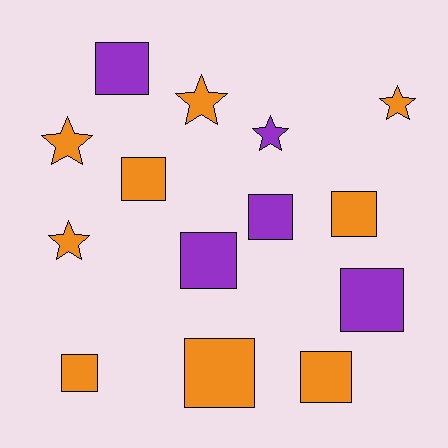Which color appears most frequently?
Orange, with 9 objects.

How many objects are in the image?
There are 14 objects.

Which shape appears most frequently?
Square, with 9 objects.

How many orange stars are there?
There are 4 orange stars.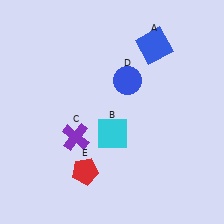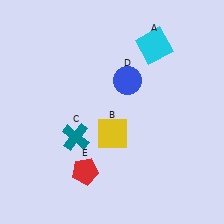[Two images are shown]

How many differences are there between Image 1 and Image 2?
There are 3 differences between the two images.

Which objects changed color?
A changed from blue to cyan. B changed from cyan to yellow. C changed from purple to teal.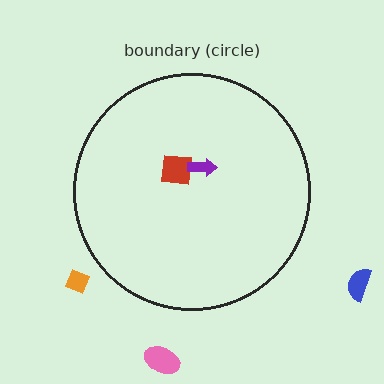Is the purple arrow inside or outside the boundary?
Inside.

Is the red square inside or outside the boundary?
Inside.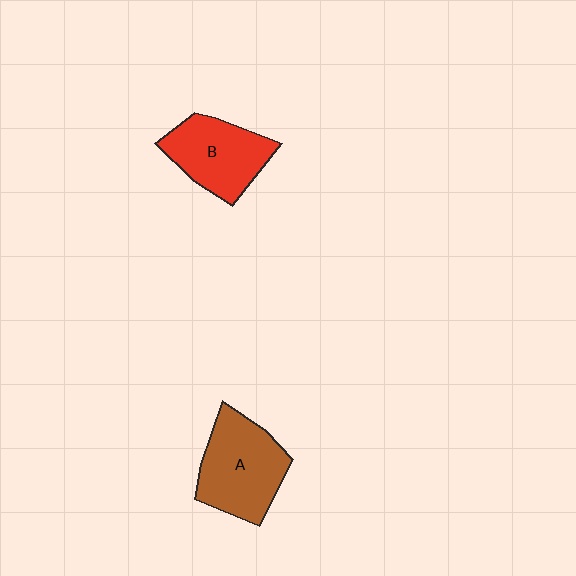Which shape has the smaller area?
Shape B (red).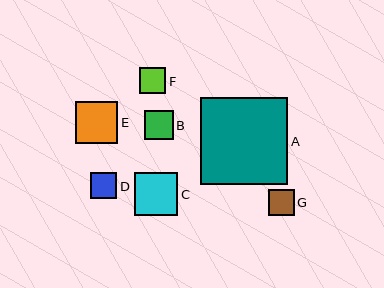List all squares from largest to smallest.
From largest to smallest: A, C, E, B, D, F, G.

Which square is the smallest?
Square G is the smallest with a size of approximately 26 pixels.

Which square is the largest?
Square A is the largest with a size of approximately 87 pixels.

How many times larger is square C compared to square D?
Square C is approximately 1.7 times the size of square D.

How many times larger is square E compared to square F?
Square E is approximately 1.6 times the size of square F.